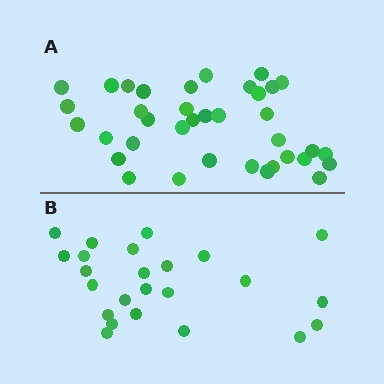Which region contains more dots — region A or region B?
Region A (the top region) has more dots.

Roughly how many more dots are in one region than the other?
Region A has approximately 15 more dots than region B.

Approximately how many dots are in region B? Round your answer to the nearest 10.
About 20 dots. (The exact count is 24, which rounds to 20.)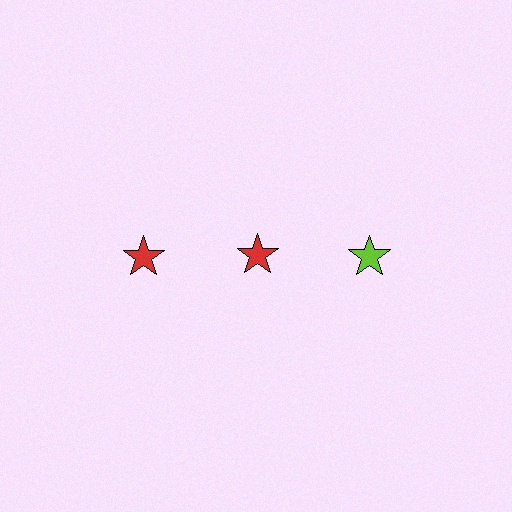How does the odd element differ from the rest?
It has a different color: lime instead of red.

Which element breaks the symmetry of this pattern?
The lime star in the top row, center column breaks the symmetry. All other shapes are red stars.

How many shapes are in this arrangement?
There are 3 shapes arranged in a grid pattern.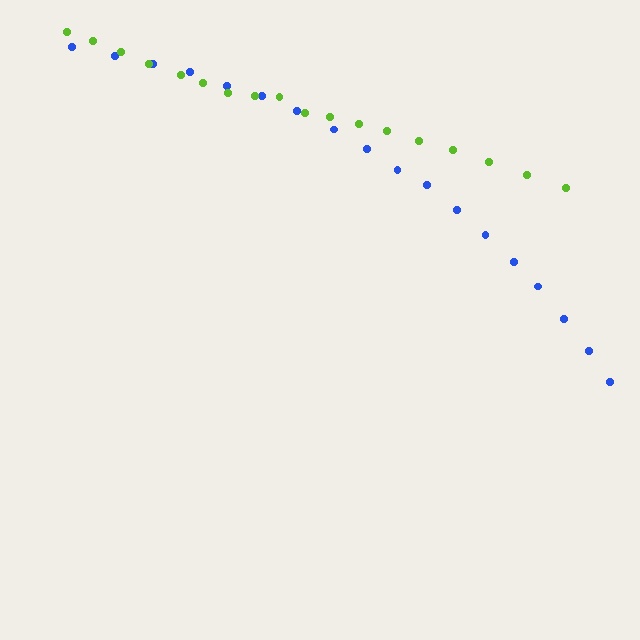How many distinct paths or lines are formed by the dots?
There are 2 distinct paths.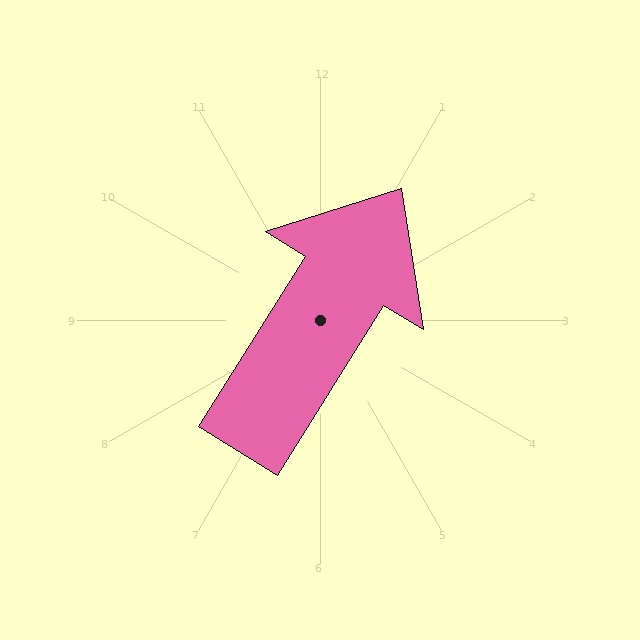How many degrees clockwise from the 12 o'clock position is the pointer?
Approximately 32 degrees.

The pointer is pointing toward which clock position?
Roughly 1 o'clock.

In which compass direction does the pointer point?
Northeast.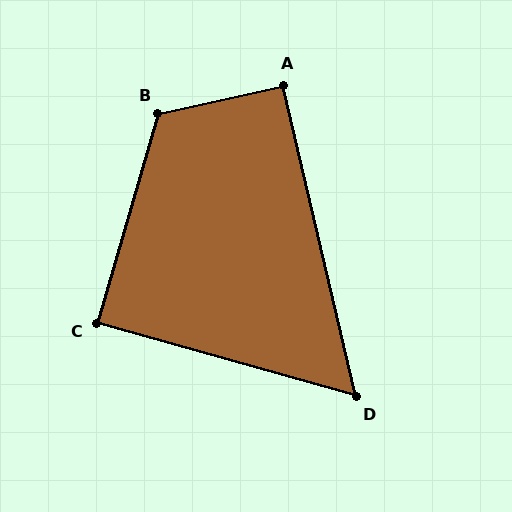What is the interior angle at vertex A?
Approximately 90 degrees (approximately right).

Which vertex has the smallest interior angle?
D, at approximately 61 degrees.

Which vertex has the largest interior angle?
B, at approximately 119 degrees.